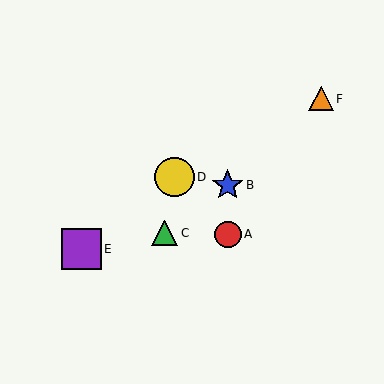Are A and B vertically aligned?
Yes, both are at x≈228.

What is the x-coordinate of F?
Object F is at x≈321.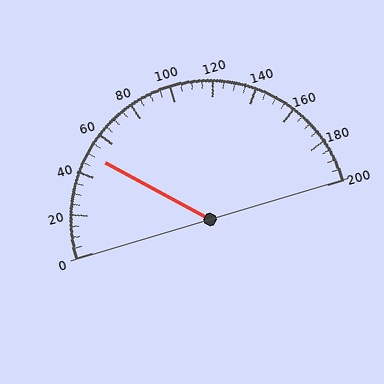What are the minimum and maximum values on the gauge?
The gauge ranges from 0 to 200.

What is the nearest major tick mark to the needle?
The nearest major tick mark is 40.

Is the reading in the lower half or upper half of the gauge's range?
The reading is in the lower half of the range (0 to 200).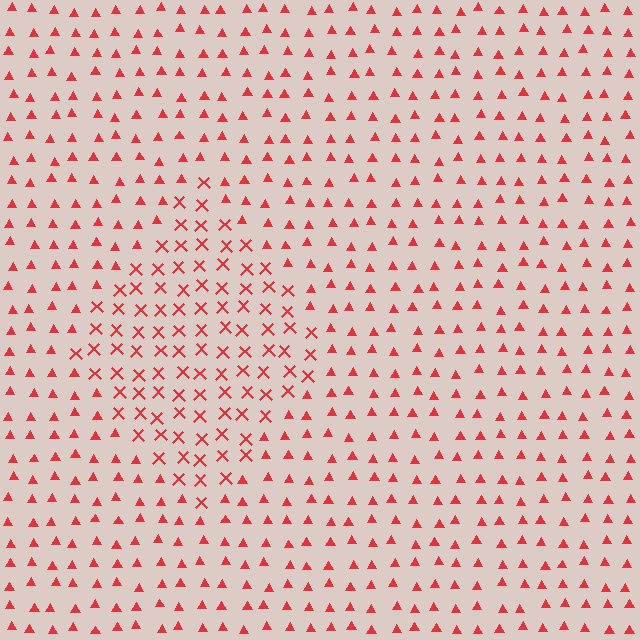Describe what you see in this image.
The image is filled with small red elements arranged in a uniform grid. A diamond-shaped region contains X marks, while the surrounding area contains triangles. The boundary is defined purely by the change in element shape.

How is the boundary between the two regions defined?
The boundary is defined by a change in element shape: X marks inside vs. triangles outside. All elements share the same color and spacing.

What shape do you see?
I see a diamond.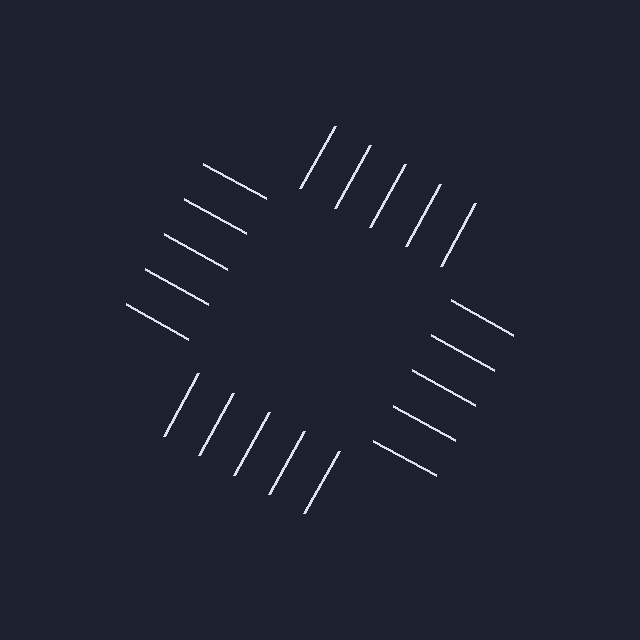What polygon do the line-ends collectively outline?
An illusory square — the line segments terminate on its edges but no continuous stroke is drawn.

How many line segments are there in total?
20 — 5 along each of the 4 edges.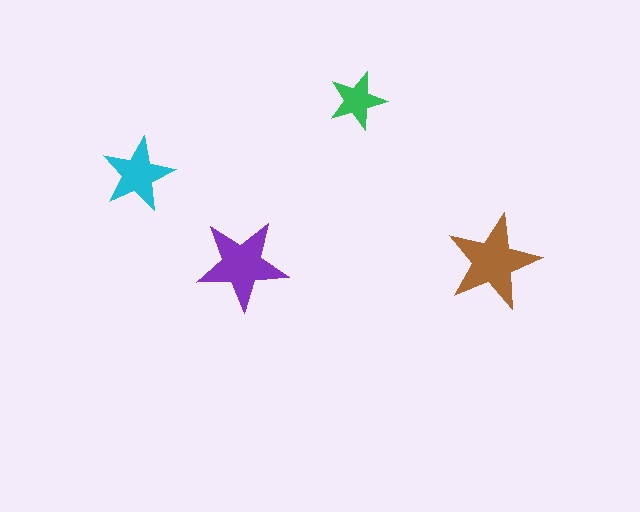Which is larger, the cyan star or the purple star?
The purple one.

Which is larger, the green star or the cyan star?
The cyan one.